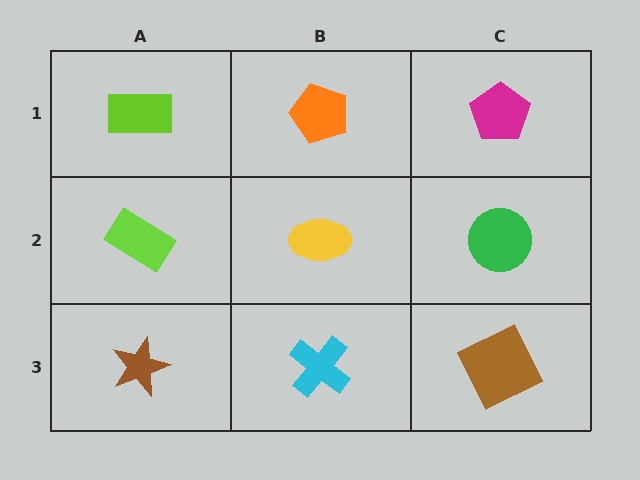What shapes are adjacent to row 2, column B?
An orange pentagon (row 1, column B), a cyan cross (row 3, column B), a lime rectangle (row 2, column A), a green circle (row 2, column C).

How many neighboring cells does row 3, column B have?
3.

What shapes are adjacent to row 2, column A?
A lime rectangle (row 1, column A), a brown star (row 3, column A), a yellow ellipse (row 2, column B).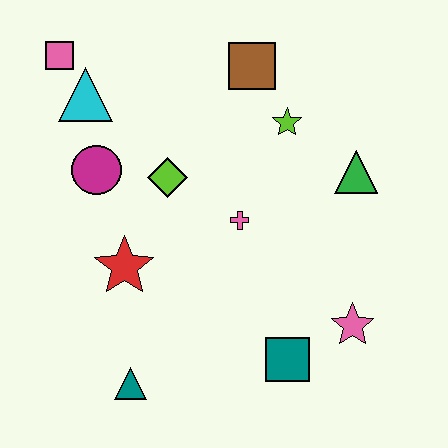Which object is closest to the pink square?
The cyan triangle is closest to the pink square.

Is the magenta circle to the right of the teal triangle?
No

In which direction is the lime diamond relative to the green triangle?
The lime diamond is to the left of the green triangle.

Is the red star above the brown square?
No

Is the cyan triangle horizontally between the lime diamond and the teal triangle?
No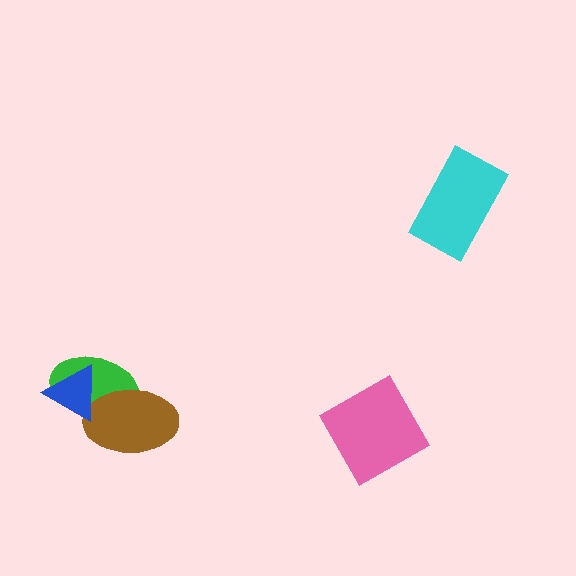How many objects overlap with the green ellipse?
2 objects overlap with the green ellipse.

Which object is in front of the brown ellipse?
The blue triangle is in front of the brown ellipse.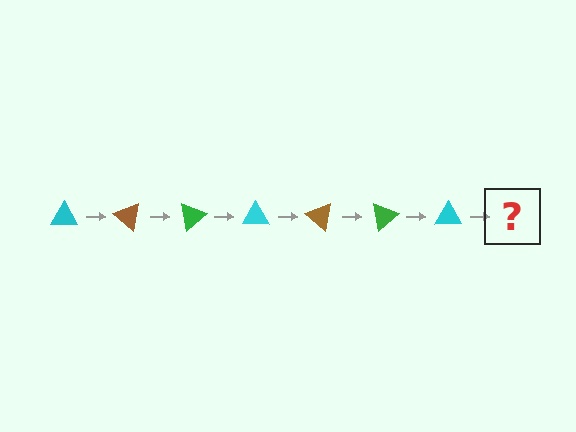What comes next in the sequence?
The next element should be a brown triangle, rotated 280 degrees from the start.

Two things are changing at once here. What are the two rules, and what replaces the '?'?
The two rules are that it rotates 40 degrees each step and the color cycles through cyan, brown, and green. The '?' should be a brown triangle, rotated 280 degrees from the start.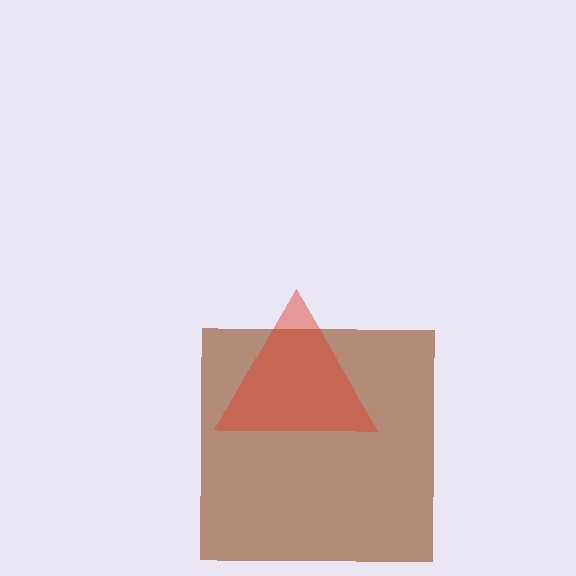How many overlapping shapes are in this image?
There are 2 overlapping shapes in the image.